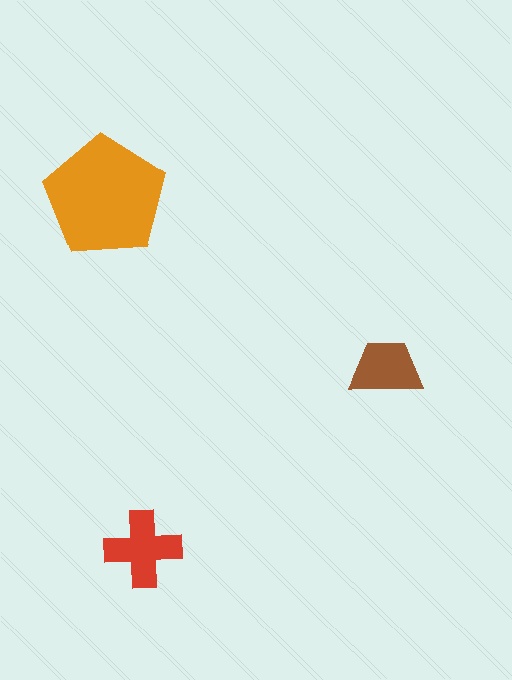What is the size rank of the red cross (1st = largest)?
2nd.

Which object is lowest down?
The red cross is bottommost.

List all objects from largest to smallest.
The orange pentagon, the red cross, the brown trapezoid.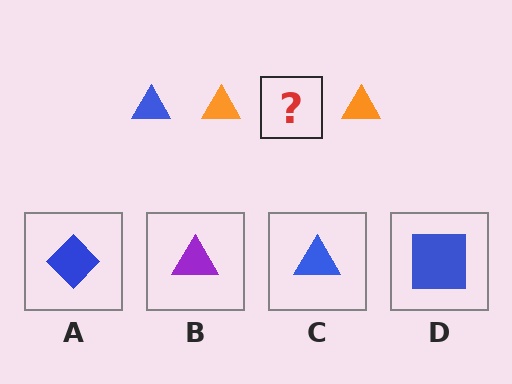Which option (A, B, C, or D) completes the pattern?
C.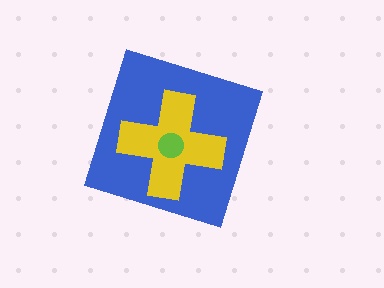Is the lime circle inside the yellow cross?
Yes.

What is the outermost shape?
The blue diamond.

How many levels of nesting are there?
3.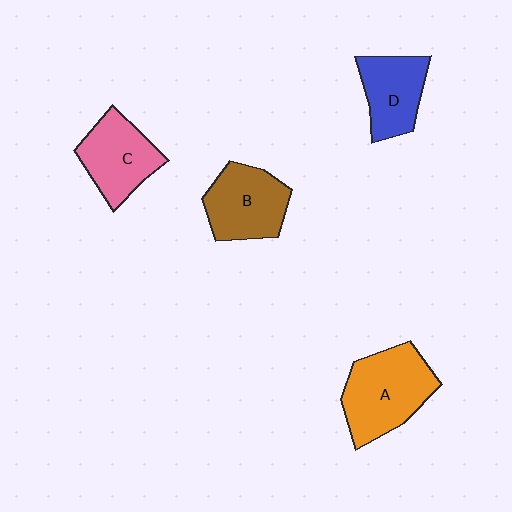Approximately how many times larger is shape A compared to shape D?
Approximately 1.5 times.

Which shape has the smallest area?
Shape D (blue).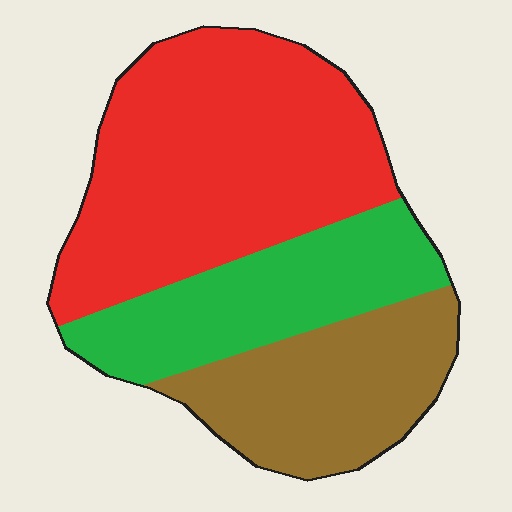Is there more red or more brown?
Red.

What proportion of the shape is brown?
Brown takes up about one quarter (1/4) of the shape.